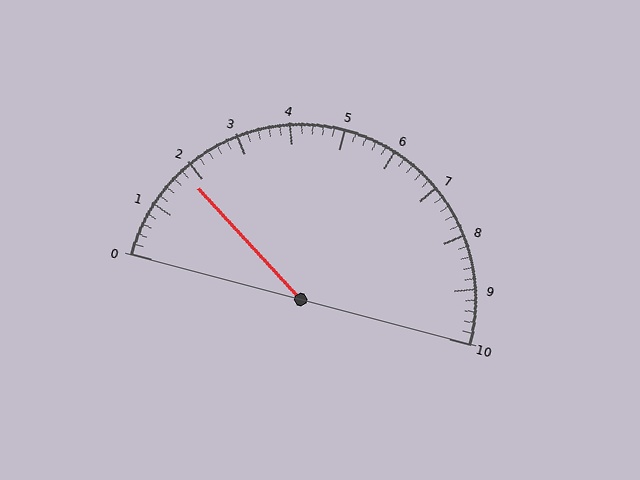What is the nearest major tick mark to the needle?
The nearest major tick mark is 2.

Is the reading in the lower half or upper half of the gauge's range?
The reading is in the lower half of the range (0 to 10).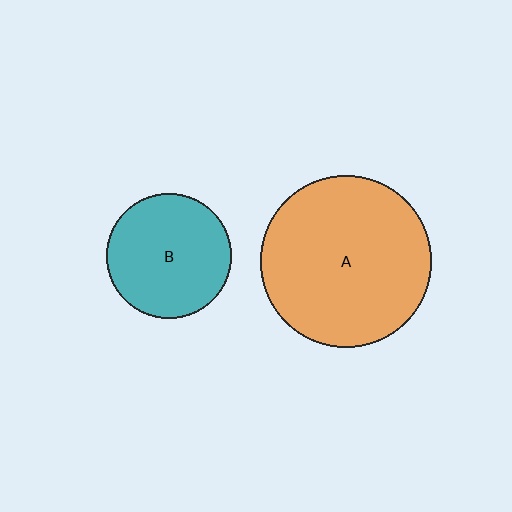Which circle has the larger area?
Circle A (orange).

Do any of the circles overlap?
No, none of the circles overlap.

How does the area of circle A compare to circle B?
Approximately 1.9 times.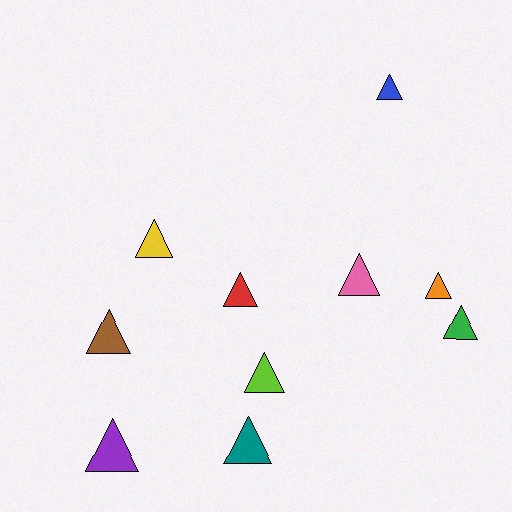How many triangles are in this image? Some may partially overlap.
There are 10 triangles.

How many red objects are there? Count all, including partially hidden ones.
There is 1 red object.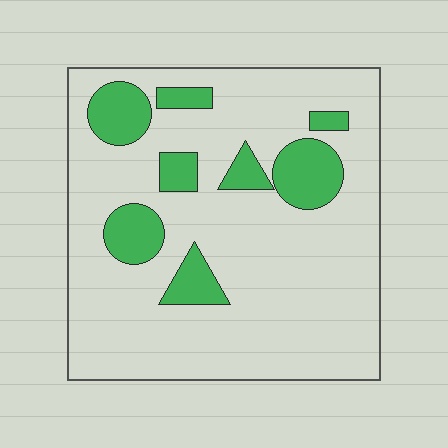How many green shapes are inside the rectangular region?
8.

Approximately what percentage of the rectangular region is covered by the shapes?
Approximately 20%.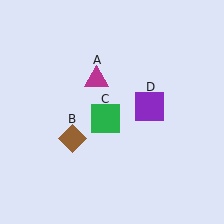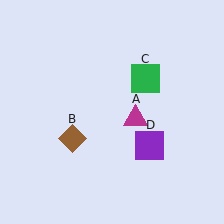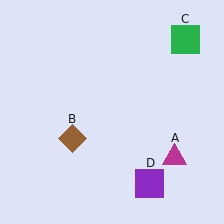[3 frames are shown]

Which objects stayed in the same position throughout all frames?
Brown diamond (object B) remained stationary.